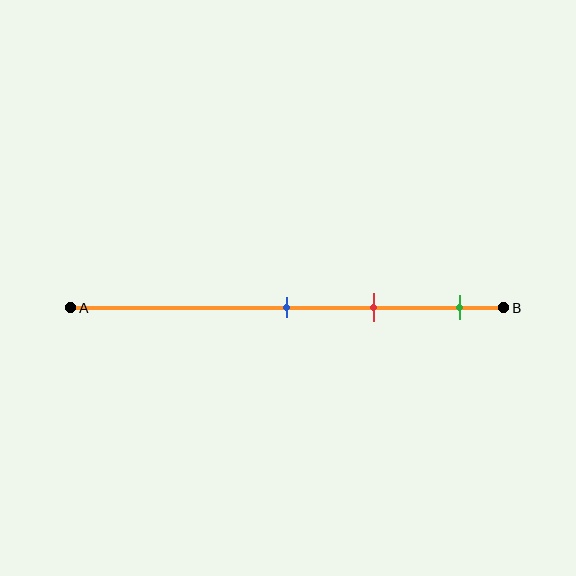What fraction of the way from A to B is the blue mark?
The blue mark is approximately 50% (0.5) of the way from A to B.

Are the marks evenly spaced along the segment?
Yes, the marks are approximately evenly spaced.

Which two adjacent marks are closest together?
The blue and red marks are the closest adjacent pair.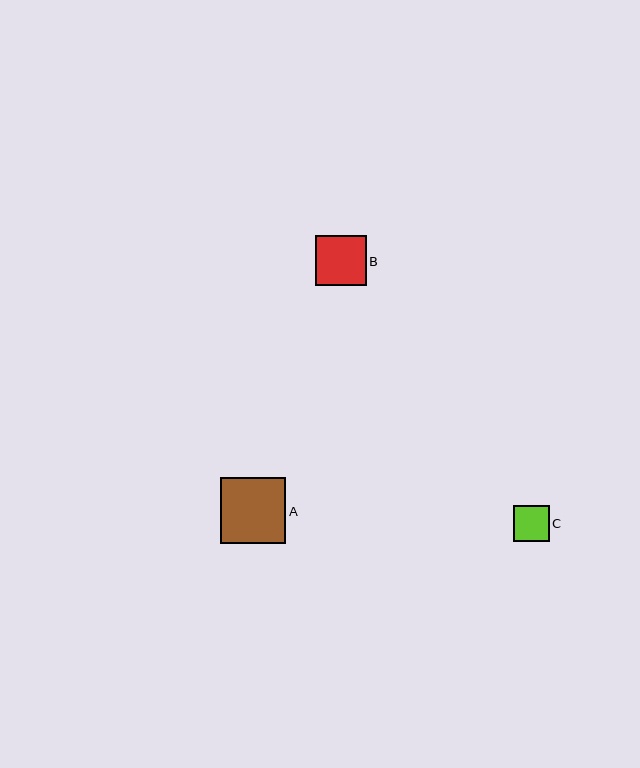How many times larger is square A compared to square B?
Square A is approximately 1.3 times the size of square B.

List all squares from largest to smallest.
From largest to smallest: A, B, C.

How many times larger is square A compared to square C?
Square A is approximately 1.8 times the size of square C.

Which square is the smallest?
Square C is the smallest with a size of approximately 36 pixels.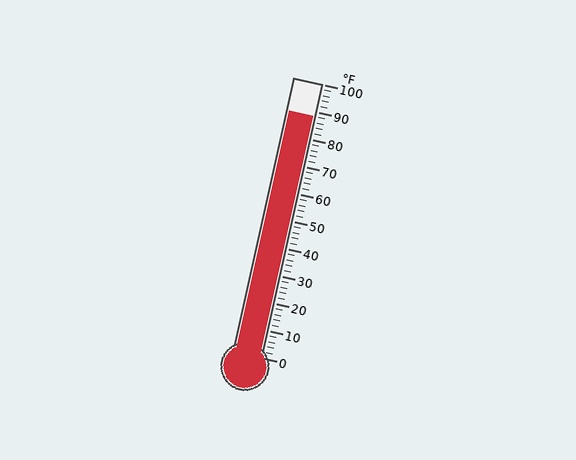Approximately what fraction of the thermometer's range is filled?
The thermometer is filled to approximately 90% of its range.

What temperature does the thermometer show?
The thermometer shows approximately 88°F.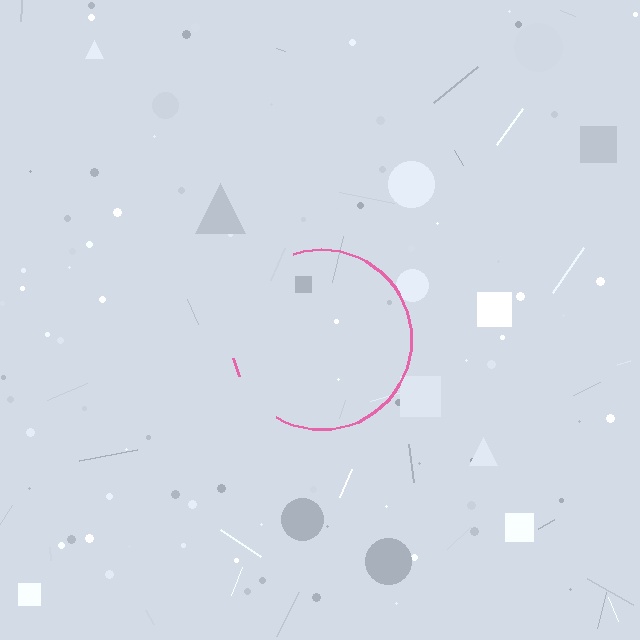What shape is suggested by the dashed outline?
The dashed outline suggests a circle.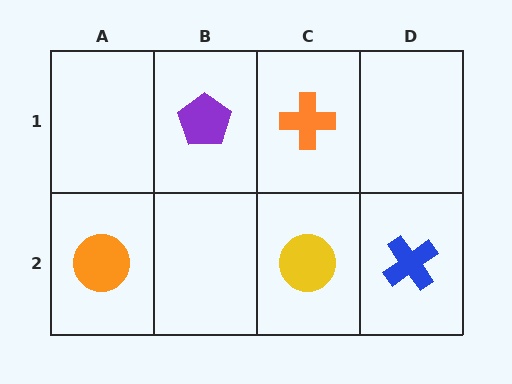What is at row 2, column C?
A yellow circle.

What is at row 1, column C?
An orange cross.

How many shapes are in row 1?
2 shapes.